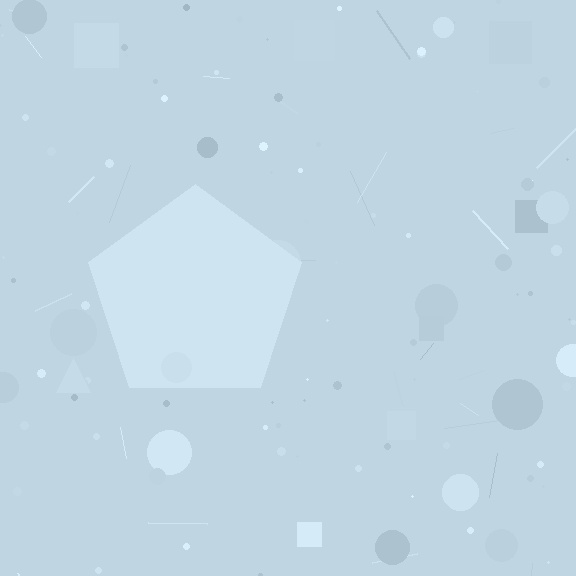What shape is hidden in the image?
A pentagon is hidden in the image.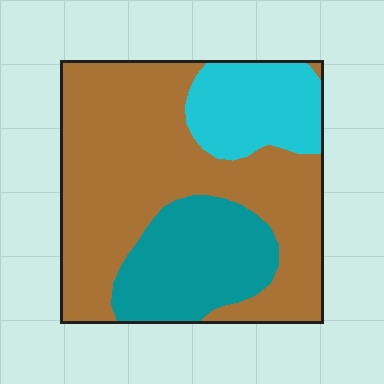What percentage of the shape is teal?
Teal covers about 25% of the shape.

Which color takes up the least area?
Cyan, at roughly 15%.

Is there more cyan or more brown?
Brown.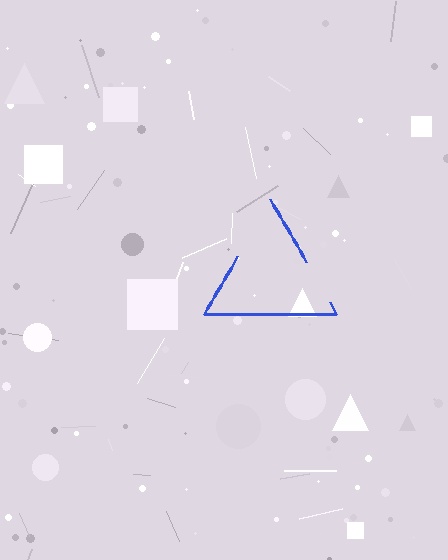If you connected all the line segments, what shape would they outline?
They would outline a triangle.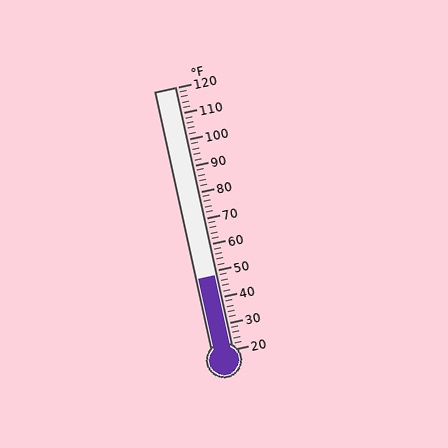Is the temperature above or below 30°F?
The temperature is above 30°F.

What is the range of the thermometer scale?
The thermometer scale ranges from 20°F to 120°F.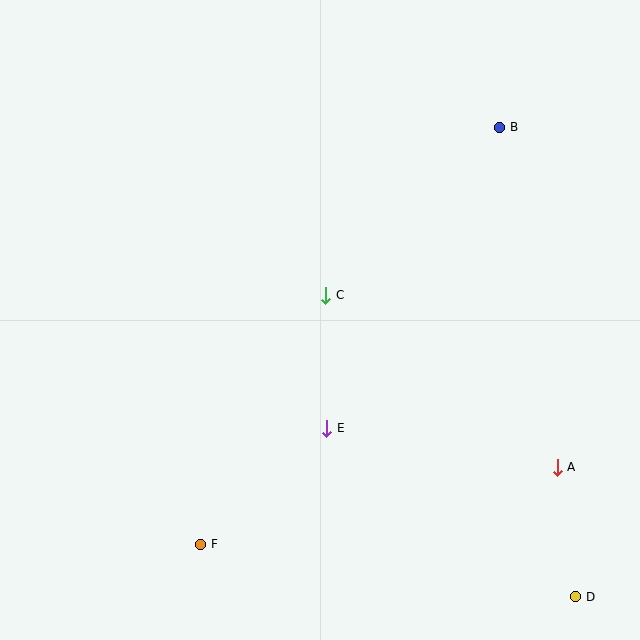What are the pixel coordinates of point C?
Point C is at (326, 295).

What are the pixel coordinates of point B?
Point B is at (500, 127).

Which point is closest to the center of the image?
Point C at (326, 295) is closest to the center.